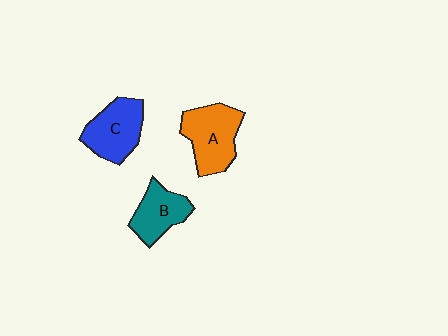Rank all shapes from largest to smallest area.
From largest to smallest: A (orange), C (blue), B (teal).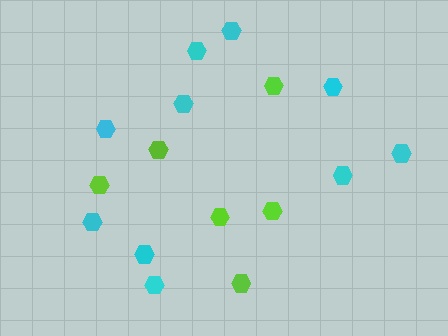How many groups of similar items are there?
There are 2 groups: one group of cyan hexagons (10) and one group of lime hexagons (6).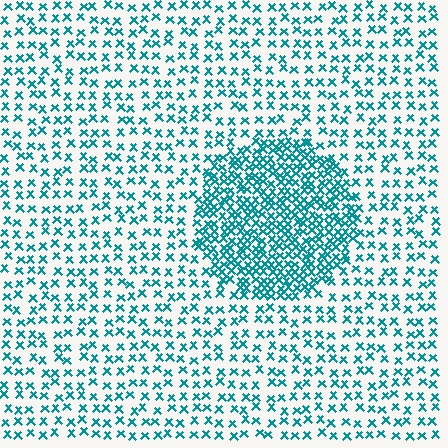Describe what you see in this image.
The image contains small teal elements arranged at two different densities. A circle-shaped region is visible where the elements are more densely packed than the surrounding area.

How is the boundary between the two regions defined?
The boundary is defined by a change in element density (approximately 2.4x ratio). All elements are the same color, size, and shape.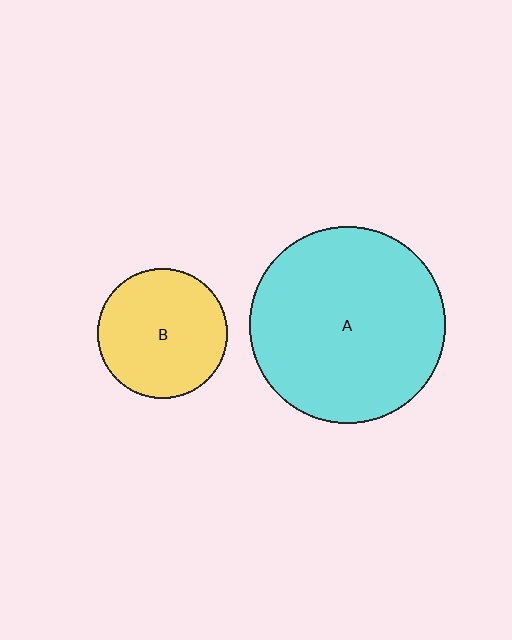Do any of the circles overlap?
No, none of the circles overlap.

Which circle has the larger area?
Circle A (cyan).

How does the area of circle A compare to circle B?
Approximately 2.3 times.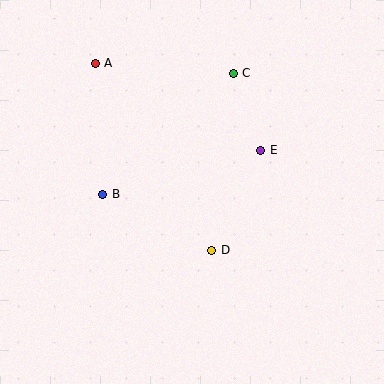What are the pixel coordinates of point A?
Point A is at (95, 63).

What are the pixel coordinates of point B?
Point B is at (103, 194).